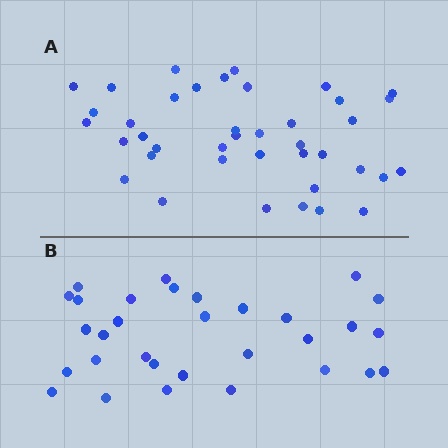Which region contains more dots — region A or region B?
Region A (the top region) has more dots.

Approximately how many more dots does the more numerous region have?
Region A has roughly 8 or so more dots than region B.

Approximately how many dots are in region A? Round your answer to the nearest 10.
About 40 dots.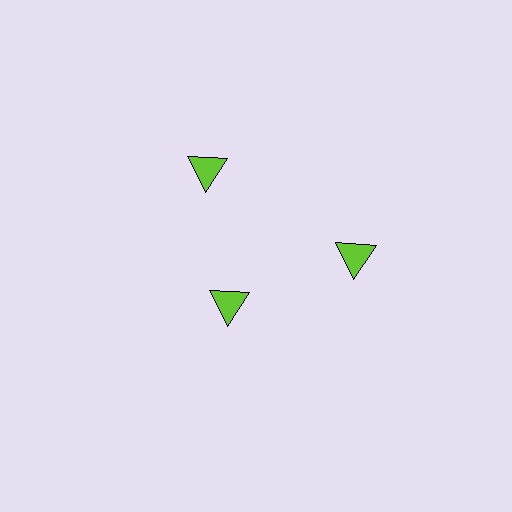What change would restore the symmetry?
The symmetry would be restored by moving it outward, back onto the ring so that all 3 triangles sit at equal angles and equal distance from the center.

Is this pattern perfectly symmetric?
No. The 3 lime triangles are arranged in a ring, but one element near the 7 o'clock position is pulled inward toward the center, breaking the 3-fold rotational symmetry.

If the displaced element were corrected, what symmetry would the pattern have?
It would have 3-fold rotational symmetry — the pattern would map onto itself every 120 degrees.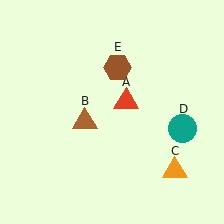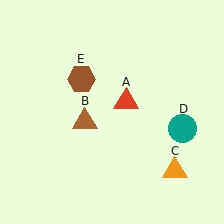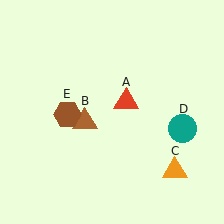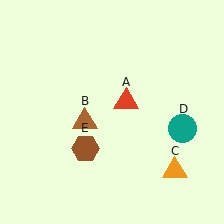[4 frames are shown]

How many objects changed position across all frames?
1 object changed position: brown hexagon (object E).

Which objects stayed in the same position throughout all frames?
Red triangle (object A) and brown triangle (object B) and orange triangle (object C) and teal circle (object D) remained stationary.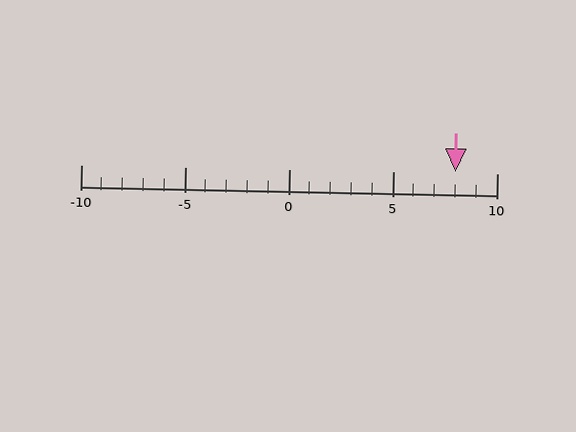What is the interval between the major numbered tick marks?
The major tick marks are spaced 5 units apart.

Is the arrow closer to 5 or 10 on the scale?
The arrow is closer to 10.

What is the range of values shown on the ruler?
The ruler shows values from -10 to 10.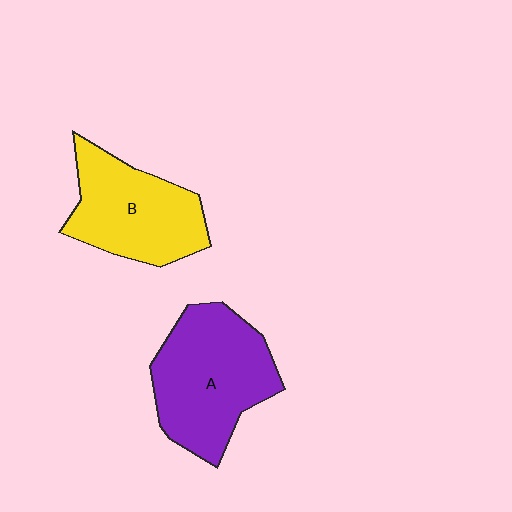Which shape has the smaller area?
Shape B (yellow).